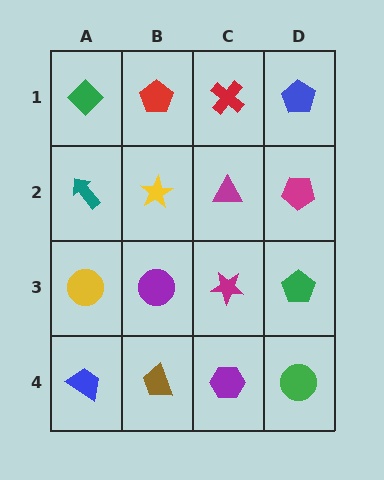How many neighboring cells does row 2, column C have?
4.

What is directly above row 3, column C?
A magenta triangle.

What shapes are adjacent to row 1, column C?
A magenta triangle (row 2, column C), a red pentagon (row 1, column B), a blue pentagon (row 1, column D).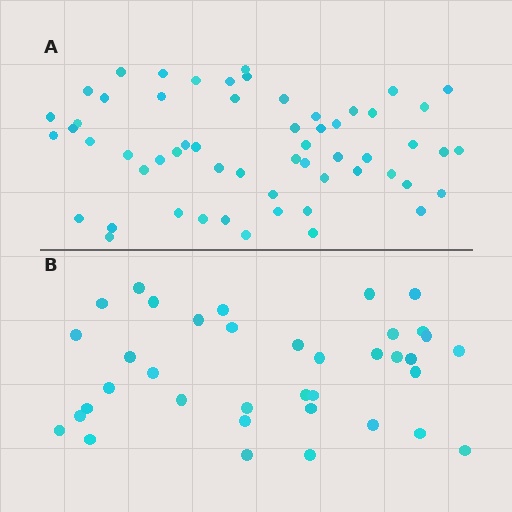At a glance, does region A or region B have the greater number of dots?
Region A (the top region) has more dots.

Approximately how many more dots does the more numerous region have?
Region A has approximately 20 more dots than region B.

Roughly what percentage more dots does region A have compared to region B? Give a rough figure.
About 55% more.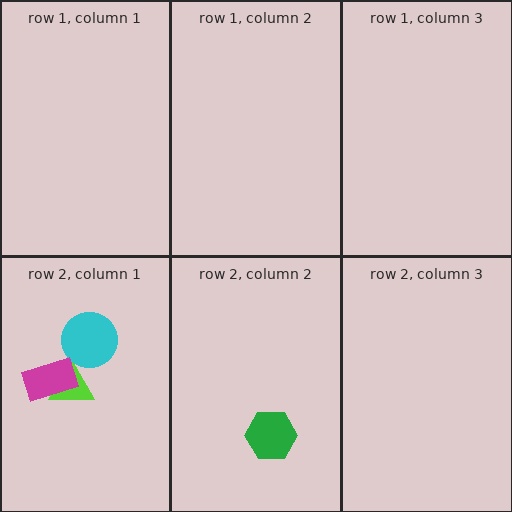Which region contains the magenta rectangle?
The row 2, column 1 region.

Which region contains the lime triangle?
The row 2, column 1 region.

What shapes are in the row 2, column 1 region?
The lime triangle, the cyan circle, the magenta rectangle.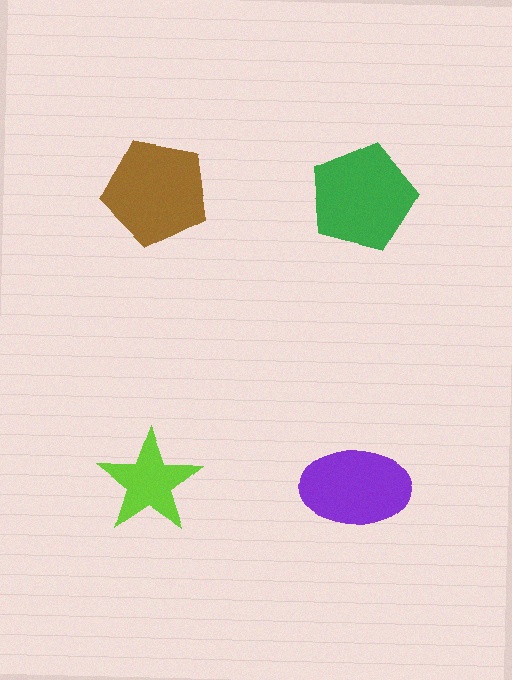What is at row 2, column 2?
A purple ellipse.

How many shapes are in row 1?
2 shapes.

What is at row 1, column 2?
A green pentagon.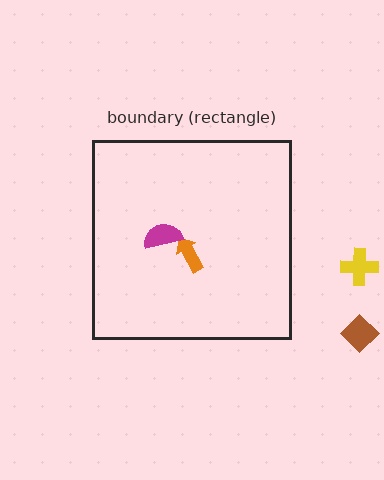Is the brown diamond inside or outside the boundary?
Outside.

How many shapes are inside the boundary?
2 inside, 2 outside.